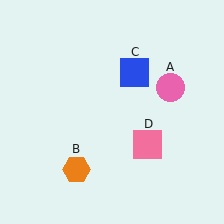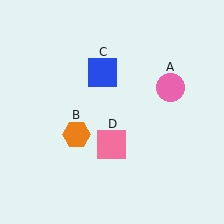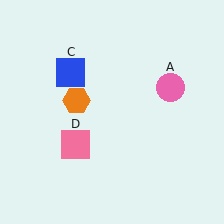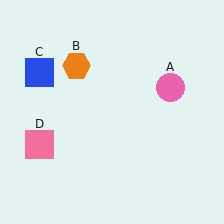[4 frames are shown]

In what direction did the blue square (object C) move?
The blue square (object C) moved left.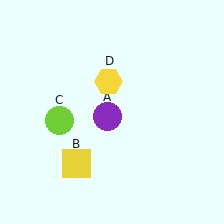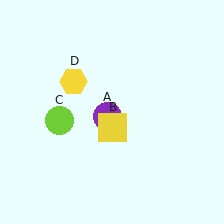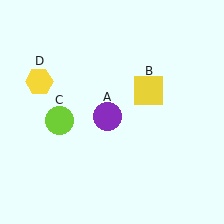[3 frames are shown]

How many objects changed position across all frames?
2 objects changed position: yellow square (object B), yellow hexagon (object D).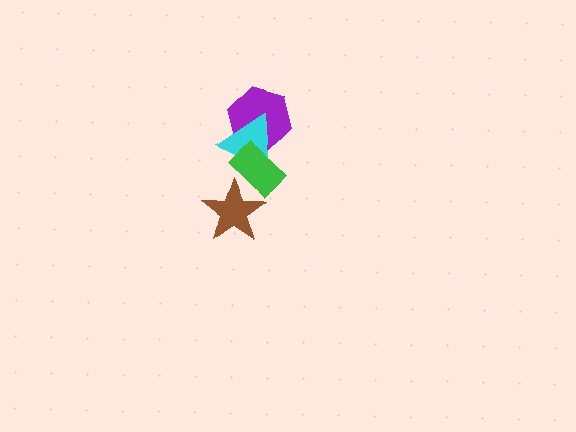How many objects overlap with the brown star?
1 object overlaps with the brown star.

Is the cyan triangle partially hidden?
Yes, it is partially covered by another shape.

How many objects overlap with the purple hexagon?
2 objects overlap with the purple hexagon.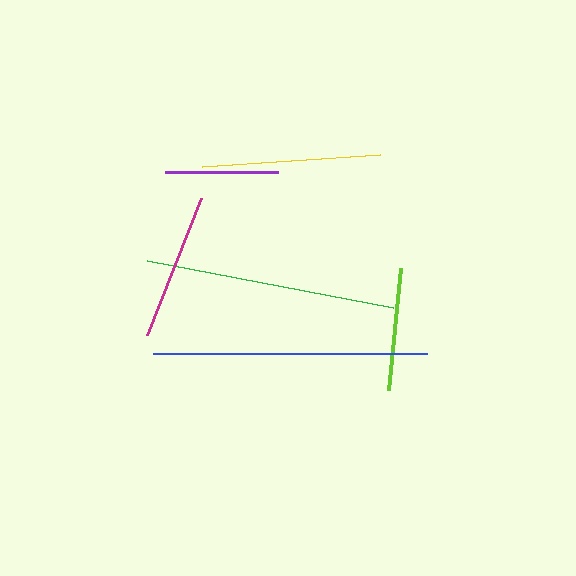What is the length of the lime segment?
The lime segment is approximately 122 pixels long.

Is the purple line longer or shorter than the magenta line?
The magenta line is longer than the purple line.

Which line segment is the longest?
The blue line is the longest at approximately 274 pixels.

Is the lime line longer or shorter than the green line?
The green line is longer than the lime line.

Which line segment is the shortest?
The purple line is the shortest at approximately 114 pixels.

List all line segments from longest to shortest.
From longest to shortest: blue, green, yellow, magenta, lime, purple.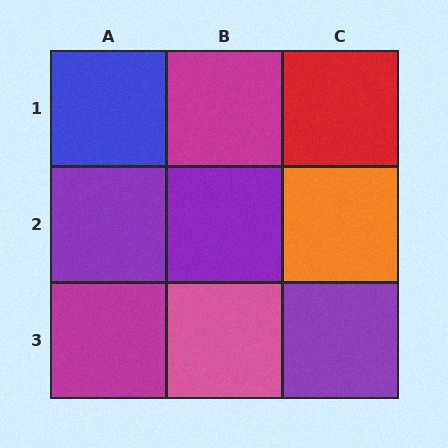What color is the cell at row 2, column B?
Purple.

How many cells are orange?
1 cell is orange.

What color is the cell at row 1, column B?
Magenta.